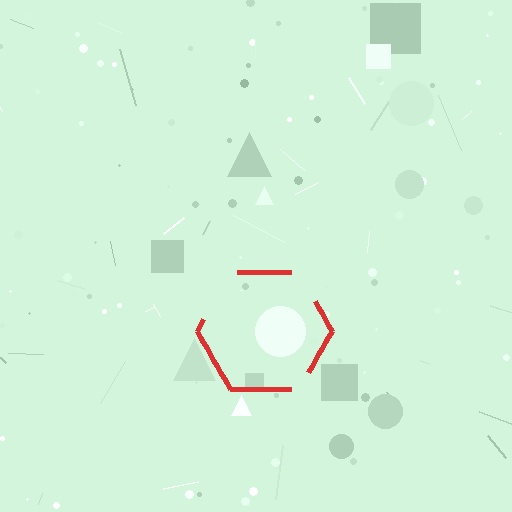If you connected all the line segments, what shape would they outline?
They would outline a hexagon.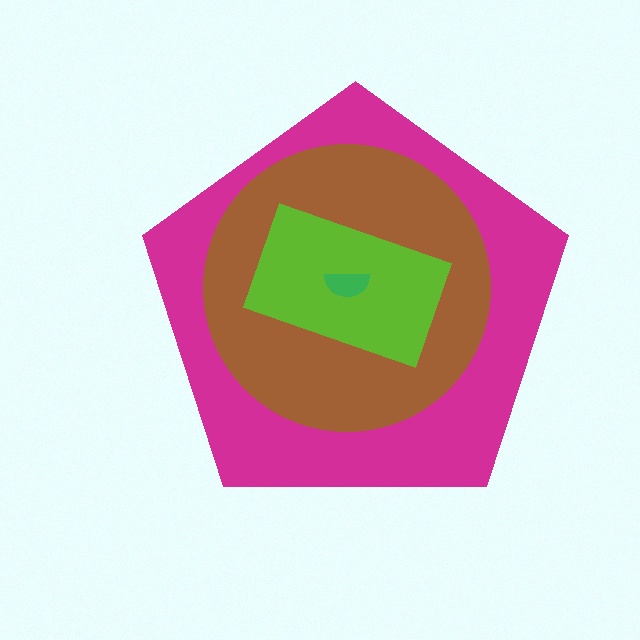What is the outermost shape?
The magenta pentagon.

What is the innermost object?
The green semicircle.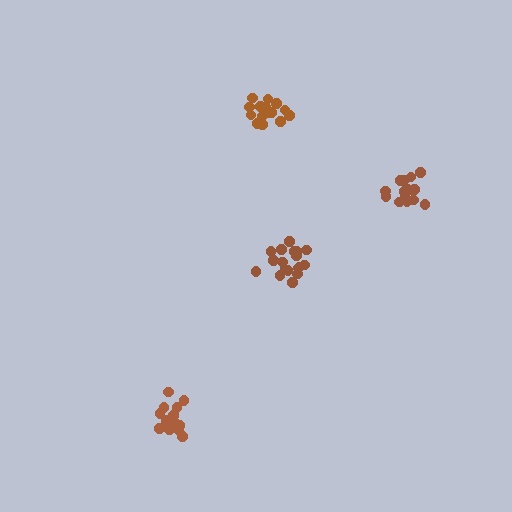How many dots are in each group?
Group 1: 16 dots, Group 2: 18 dots, Group 3: 16 dots, Group 4: 14 dots (64 total).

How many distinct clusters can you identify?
There are 4 distinct clusters.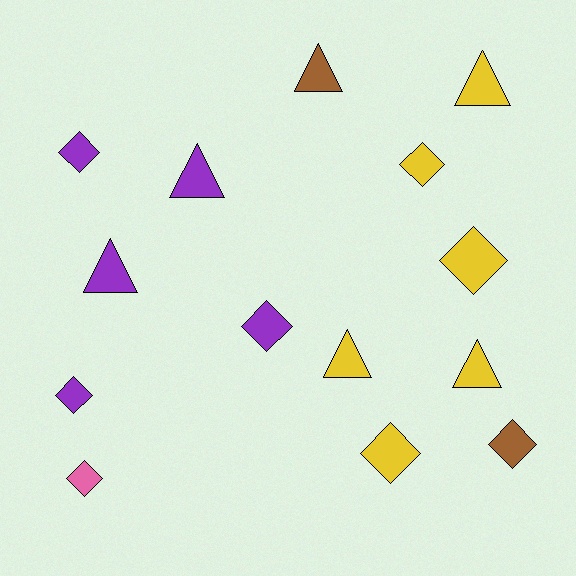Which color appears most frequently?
Yellow, with 6 objects.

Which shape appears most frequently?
Diamond, with 8 objects.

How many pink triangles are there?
There are no pink triangles.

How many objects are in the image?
There are 14 objects.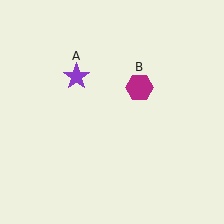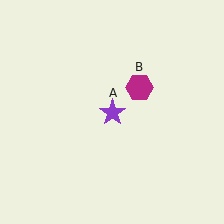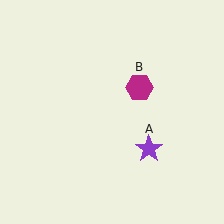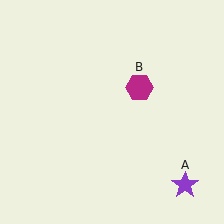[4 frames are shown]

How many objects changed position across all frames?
1 object changed position: purple star (object A).